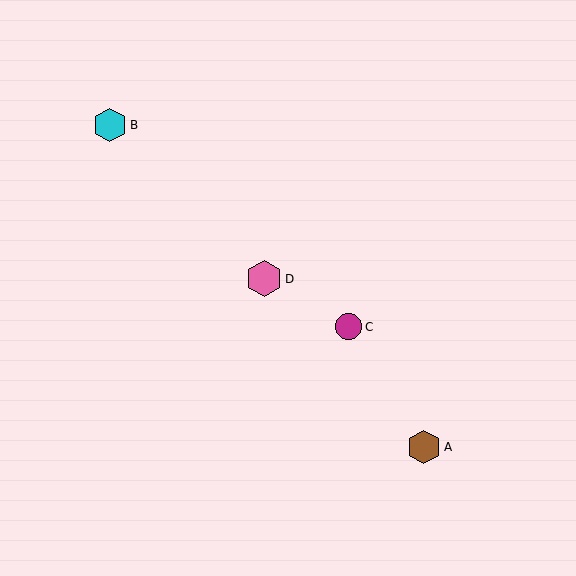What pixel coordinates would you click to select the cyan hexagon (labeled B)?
Click at (110, 125) to select the cyan hexagon B.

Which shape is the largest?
The pink hexagon (labeled D) is the largest.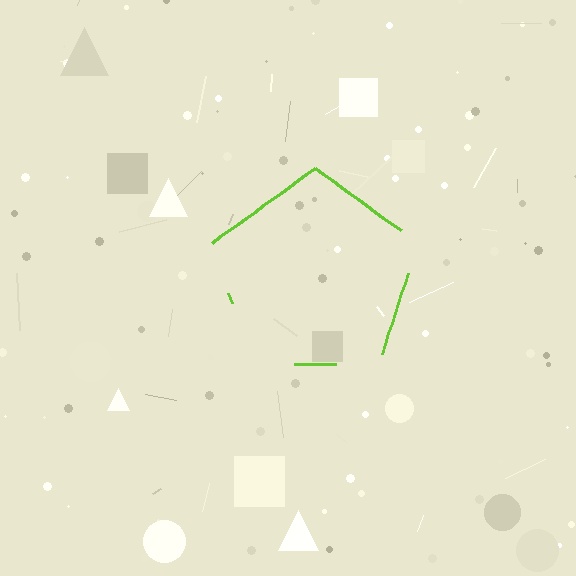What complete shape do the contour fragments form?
The contour fragments form a pentagon.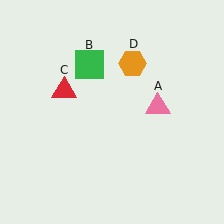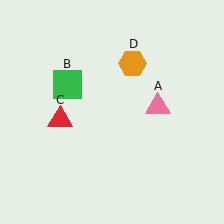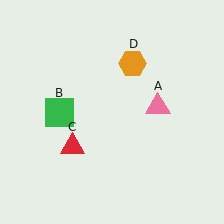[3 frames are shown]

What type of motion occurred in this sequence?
The green square (object B), red triangle (object C) rotated counterclockwise around the center of the scene.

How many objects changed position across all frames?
2 objects changed position: green square (object B), red triangle (object C).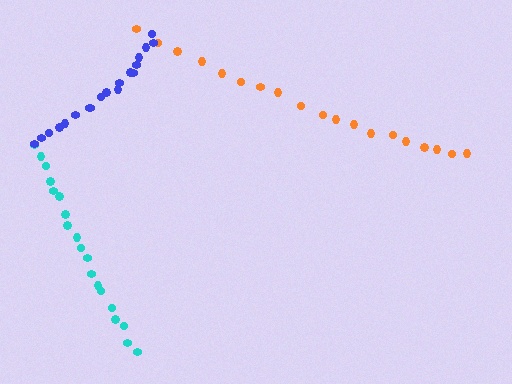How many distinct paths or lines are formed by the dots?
There are 3 distinct paths.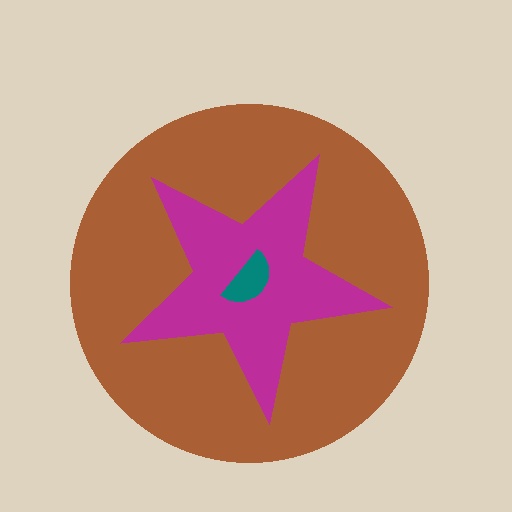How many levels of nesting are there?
3.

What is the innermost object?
The teal semicircle.